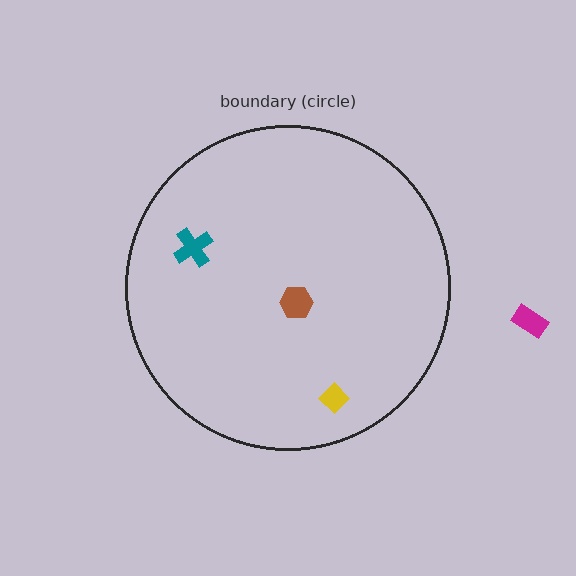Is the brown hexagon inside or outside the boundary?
Inside.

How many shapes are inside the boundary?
3 inside, 1 outside.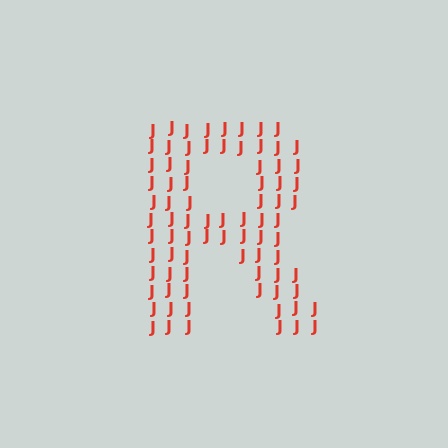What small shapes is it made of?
It is made of small letter J's.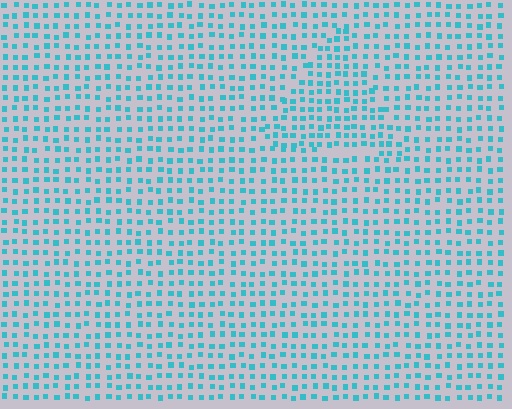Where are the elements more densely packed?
The elements are more densely packed inside the triangle boundary.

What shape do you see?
I see a triangle.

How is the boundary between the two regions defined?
The boundary is defined by a change in element density (approximately 1.4x ratio). All elements are the same color, size, and shape.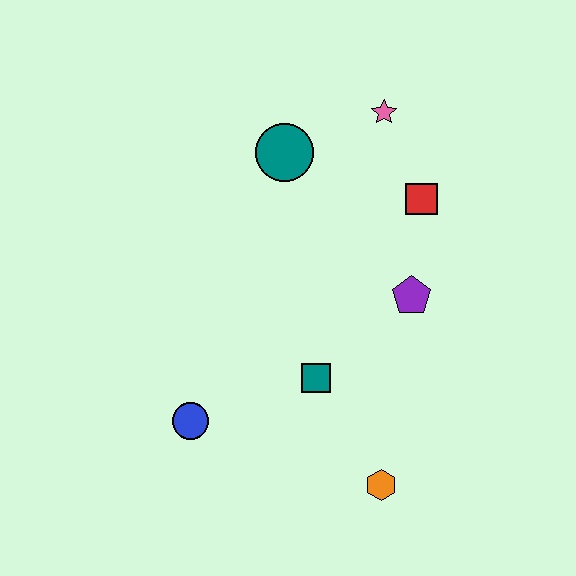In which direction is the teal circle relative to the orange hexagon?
The teal circle is above the orange hexagon.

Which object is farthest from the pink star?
The orange hexagon is farthest from the pink star.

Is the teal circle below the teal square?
No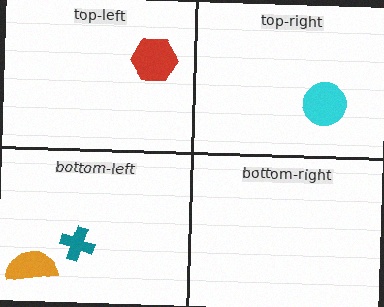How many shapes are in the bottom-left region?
2.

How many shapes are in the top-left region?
1.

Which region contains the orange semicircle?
The bottom-left region.